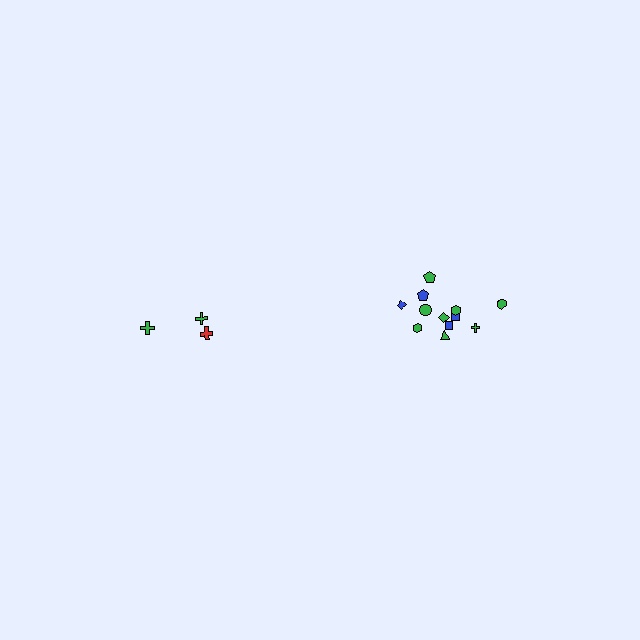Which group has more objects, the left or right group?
The right group.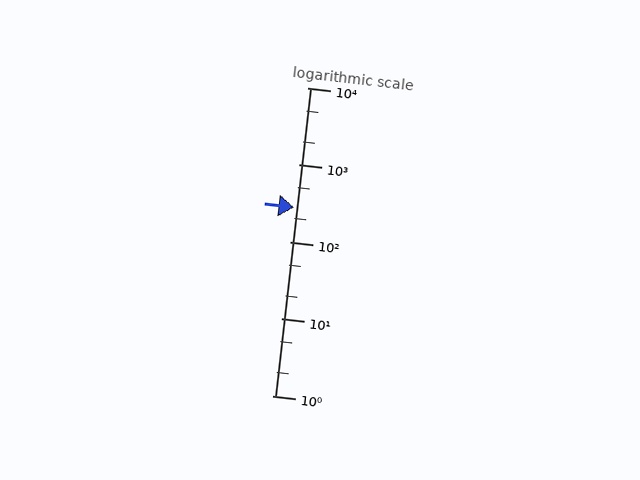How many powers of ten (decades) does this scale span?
The scale spans 4 decades, from 1 to 10000.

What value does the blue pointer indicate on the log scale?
The pointer indicates approximately 280.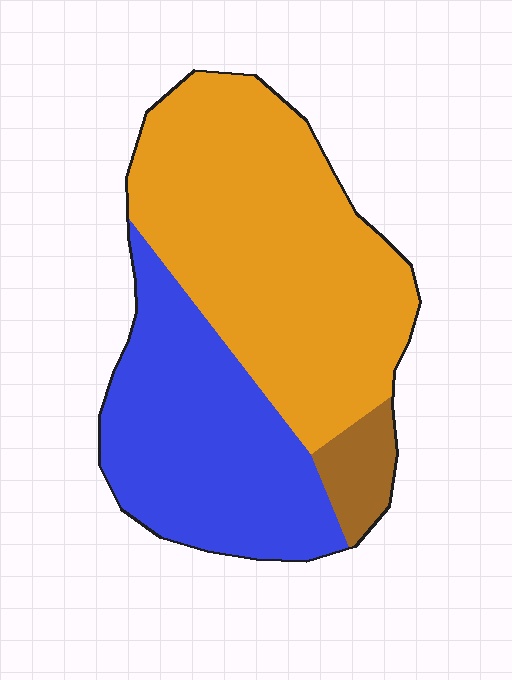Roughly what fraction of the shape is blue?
Blue covers 38% of the shape.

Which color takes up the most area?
Orange, at roughly 55%.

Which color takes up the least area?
Brown, at roughly 5%.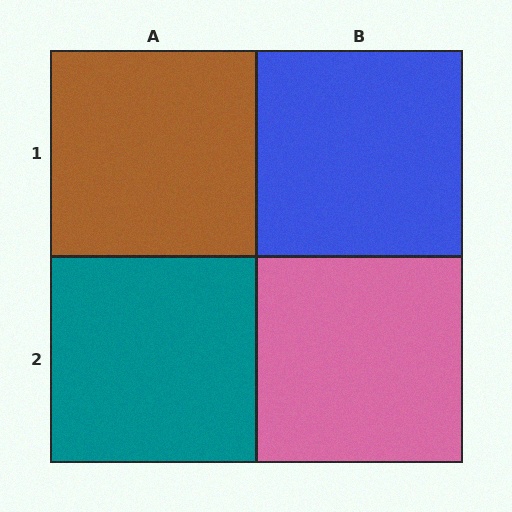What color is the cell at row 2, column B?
Pink.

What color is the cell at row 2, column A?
Teal.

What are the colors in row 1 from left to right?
Brown, blue.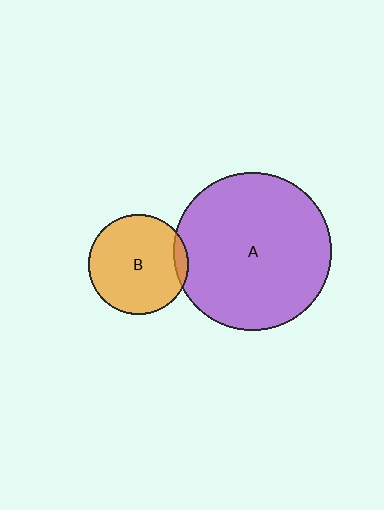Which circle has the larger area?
Circle A (purple).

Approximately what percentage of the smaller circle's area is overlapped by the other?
Approximately 5%.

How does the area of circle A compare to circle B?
Approximately 2.5 times.